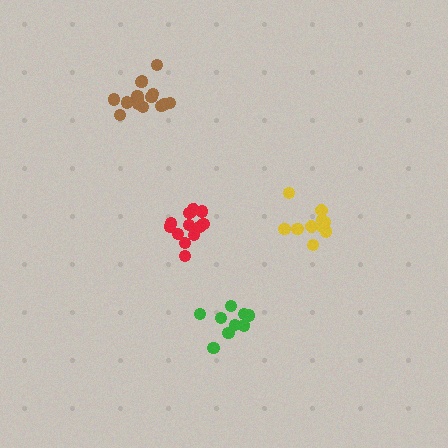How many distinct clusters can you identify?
There are 4 distinct clusters.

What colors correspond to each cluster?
The clusters are colored: yellow, brown, green, red.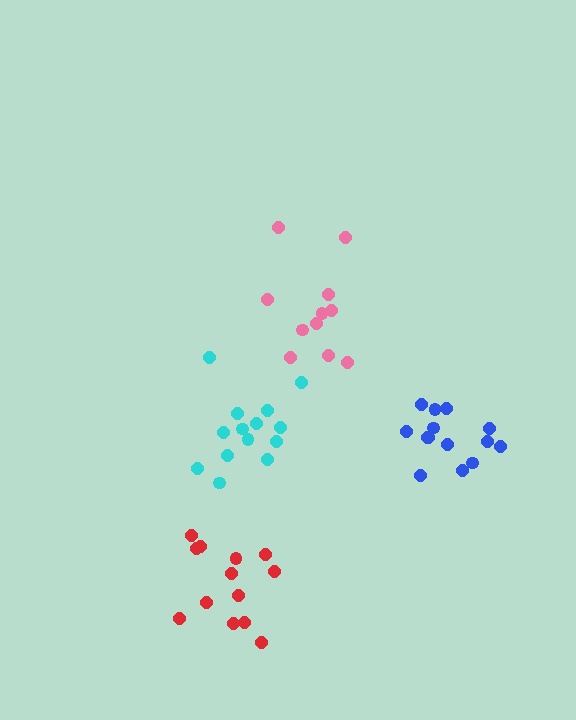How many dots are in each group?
Group 1: 11 dots, Group 2: 14 dots, Group 3: 13 dots, Group 4: 14 dots (52 total).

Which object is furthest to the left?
The red cluster is leftmost.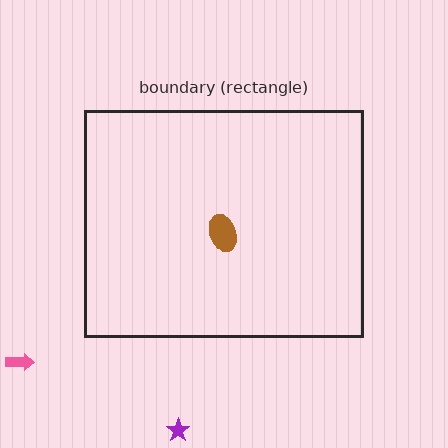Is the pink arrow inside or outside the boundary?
Outside.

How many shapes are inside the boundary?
1 inside, 2 outside.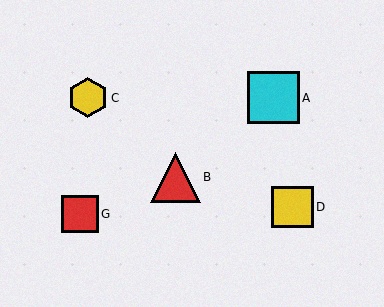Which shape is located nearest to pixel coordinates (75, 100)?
The yellow hexagon (labeled C) at (88, 98) is nearest to that location.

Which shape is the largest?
The cyan square (labeled A) is the largest.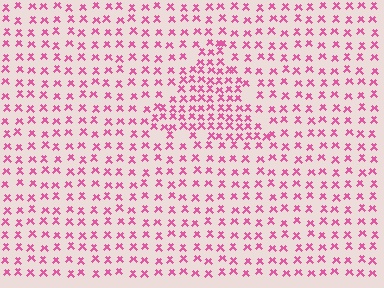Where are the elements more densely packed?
The elements are more densely packed inside the triangle boundary.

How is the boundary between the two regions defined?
The boundary is defined by a change in element density (approximately 1.8x ratio). All elements are the same color, size, and shape.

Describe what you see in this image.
The image contains small pink elements arranged at two different densities. A triangle-shaped region is visible where the elements are more densely packed than the surrounding area.